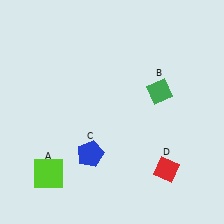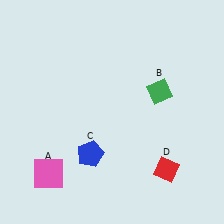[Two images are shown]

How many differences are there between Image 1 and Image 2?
There is 1 difference between the two images.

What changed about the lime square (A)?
In Image 1, A is lime. In Image 2, it changed to pink.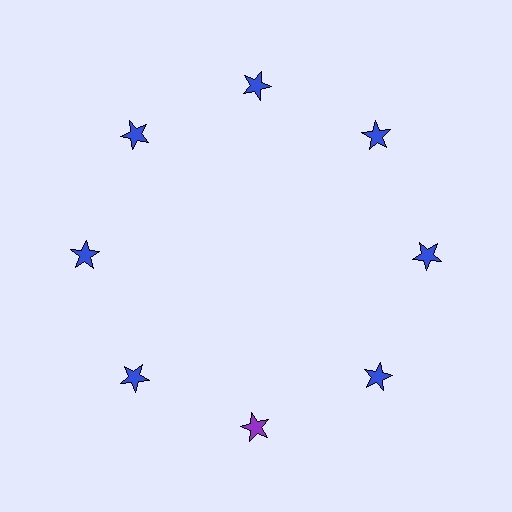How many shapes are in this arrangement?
There are 8 shapes arranged in a ring pattern.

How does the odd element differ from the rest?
It has a different color: purple instead of blue.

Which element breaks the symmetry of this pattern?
The purple star at roughly the 6 o'clock position breaks the symmetry. All other shapes are blue stars.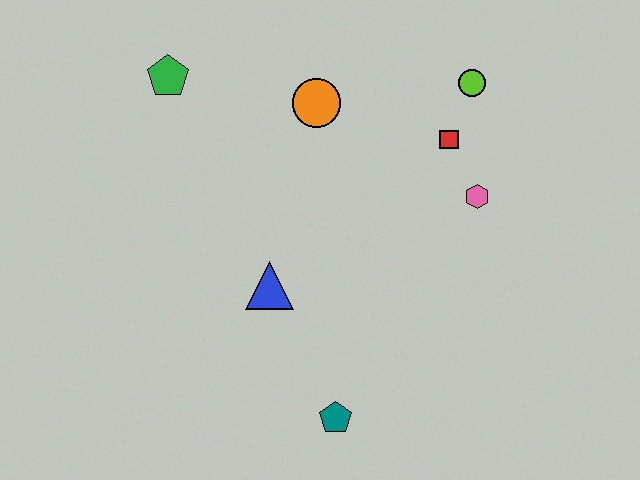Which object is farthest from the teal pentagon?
The green pentagon is farthest from the teal pentagon.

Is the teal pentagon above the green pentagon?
No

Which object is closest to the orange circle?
The red square is closest to the orange circle.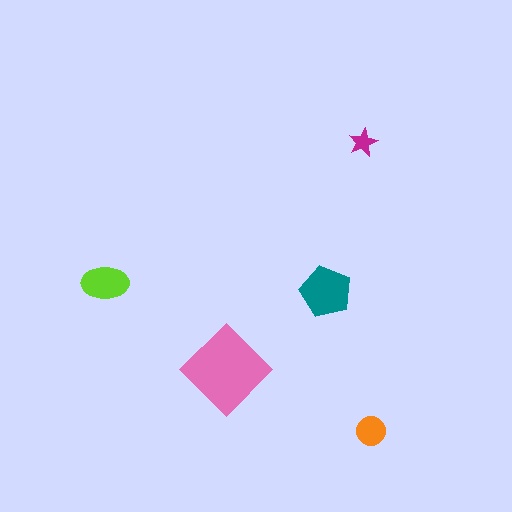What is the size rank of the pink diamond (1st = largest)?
1st.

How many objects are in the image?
There are 5 objects in the image.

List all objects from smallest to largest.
The magenta star, the orange circle, the lime ellipse, the teal pentagon, the pink diamond.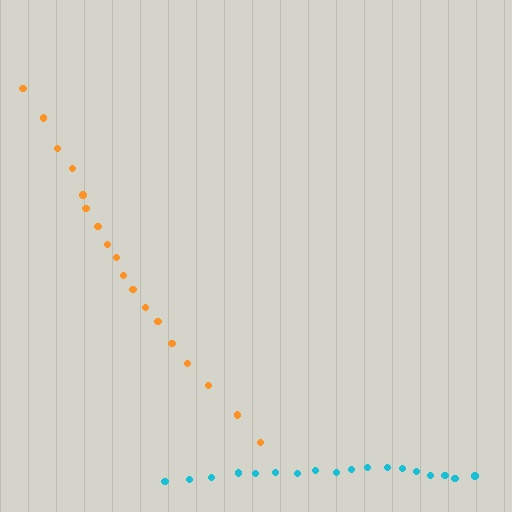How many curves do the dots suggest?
There are 2 distinct paths.